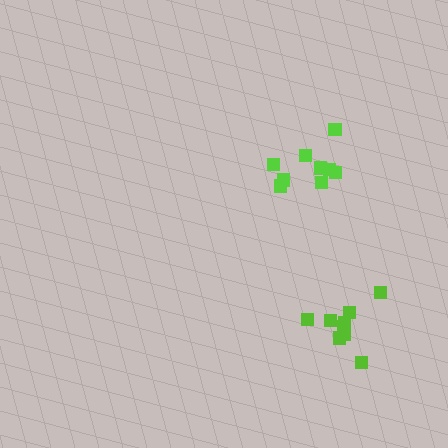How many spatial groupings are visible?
There are 2 spatial groupings.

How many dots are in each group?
Group 1: 9 dots, Group 2: 9 dots (18 total).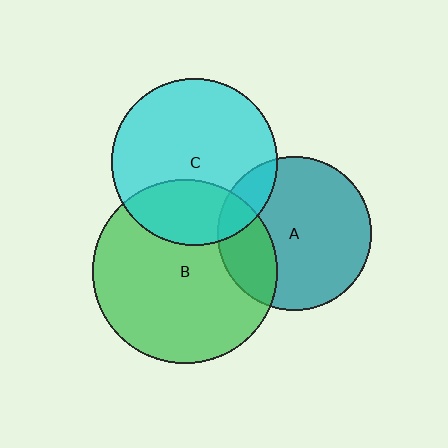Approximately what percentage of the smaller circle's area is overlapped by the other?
Approximately 25%.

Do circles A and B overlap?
Yes.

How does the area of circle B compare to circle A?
Approximately 1.4 times.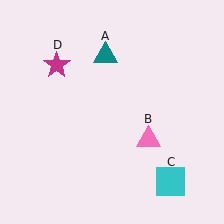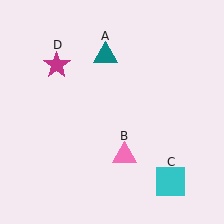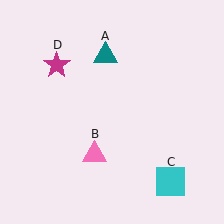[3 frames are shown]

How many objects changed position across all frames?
1 object changed position: pink triangle (object B).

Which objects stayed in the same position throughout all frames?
Teal triangle (object A) and cyan square (object C) and magenta star (object D) remained stationary.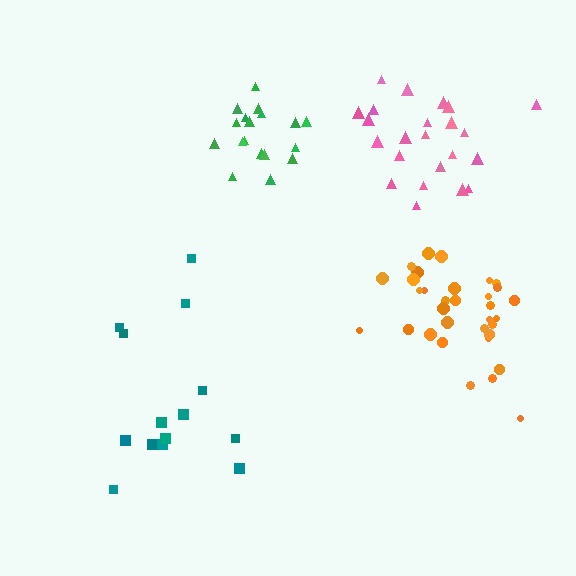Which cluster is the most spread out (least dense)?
Teal.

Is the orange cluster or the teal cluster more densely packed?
Orange.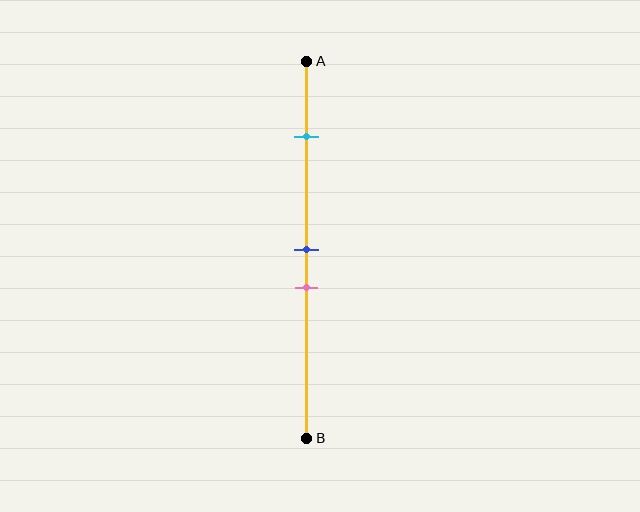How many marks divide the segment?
There are 3 marks dividing the segment.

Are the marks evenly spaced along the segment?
No, the marks are not evenly spaced.